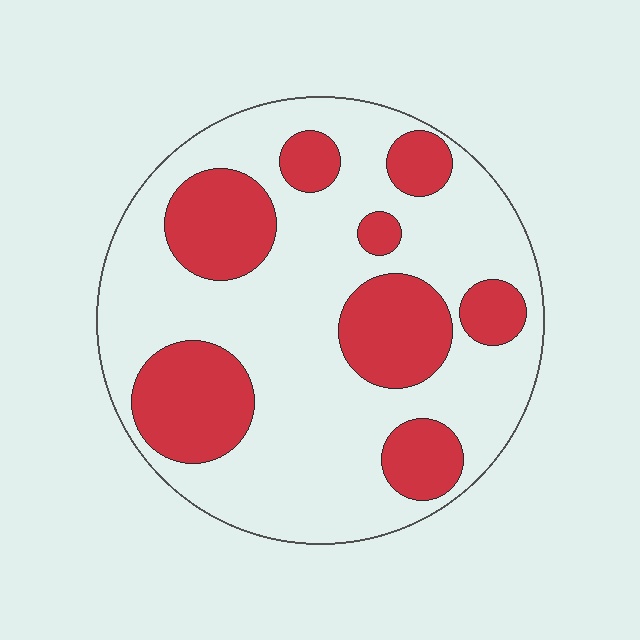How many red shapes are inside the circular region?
8.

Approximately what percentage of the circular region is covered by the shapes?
Approximately 30%.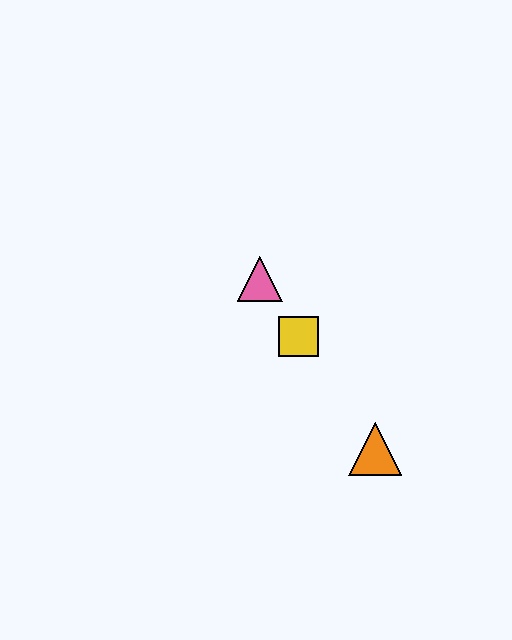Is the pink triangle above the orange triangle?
Yes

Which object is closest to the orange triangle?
The yellow square is closest to the orange triangle.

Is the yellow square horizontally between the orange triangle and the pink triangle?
Yes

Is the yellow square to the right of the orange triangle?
No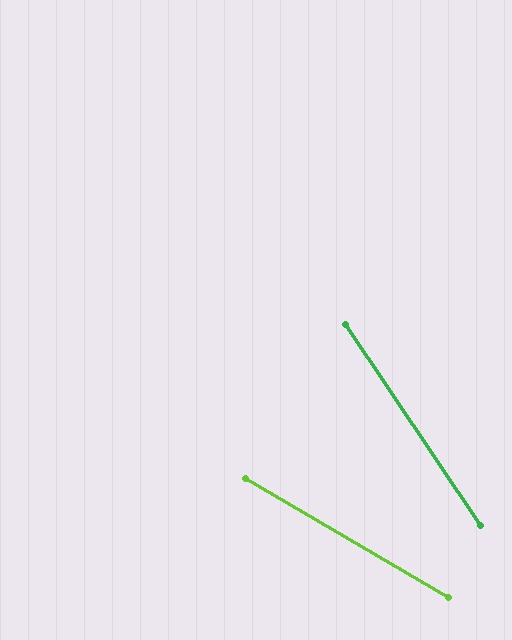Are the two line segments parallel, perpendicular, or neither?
Neither parallel nor perpendicular — they differ by about 26°.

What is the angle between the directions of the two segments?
Approximately 26 degrees.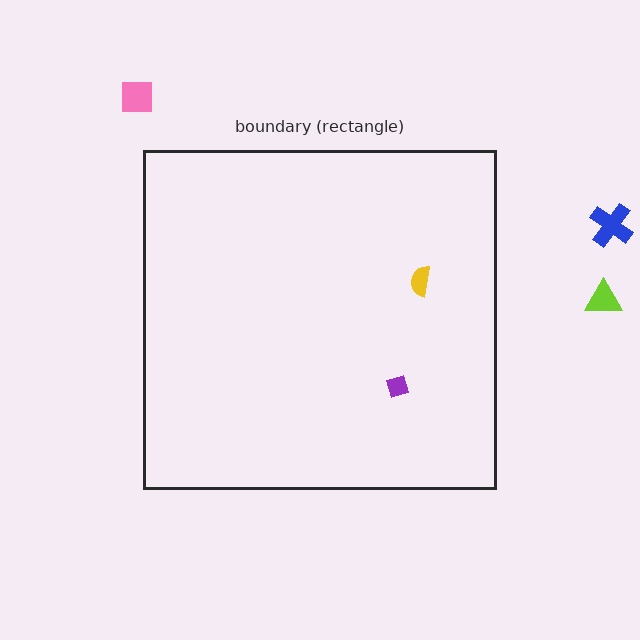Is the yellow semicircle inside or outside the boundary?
Inside.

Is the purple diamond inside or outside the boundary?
Inside.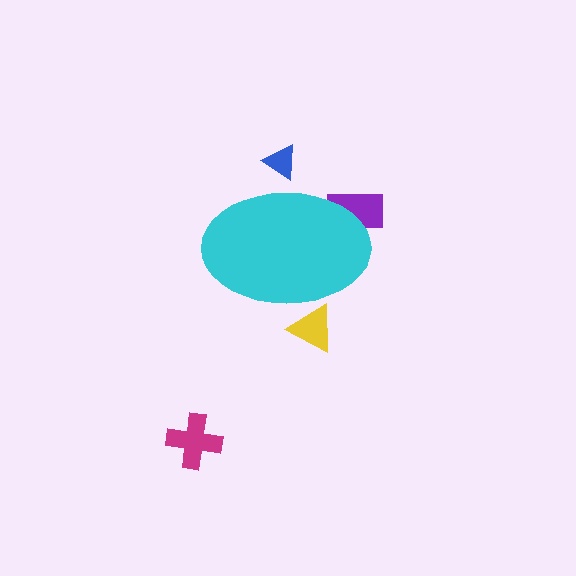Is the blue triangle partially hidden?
Yes, the blue triangle is partially hidden behind the cyan ellipse.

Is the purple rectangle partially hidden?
Yes, the purple rectangle is partially hidden behind the cyan ellipse.